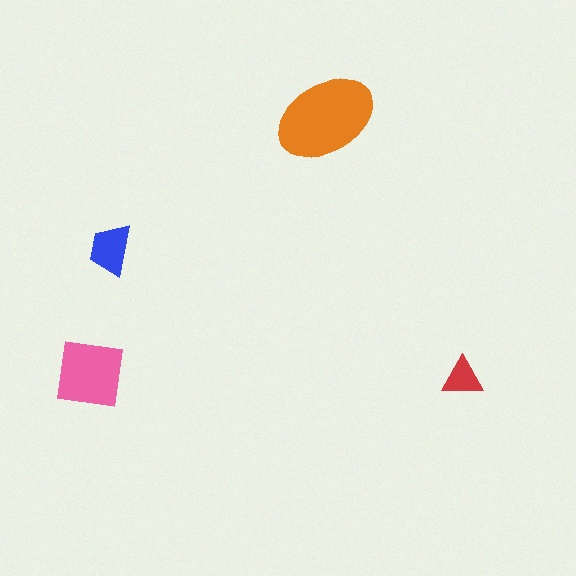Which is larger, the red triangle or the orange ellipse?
The orange ellipse.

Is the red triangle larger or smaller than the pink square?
Smaller.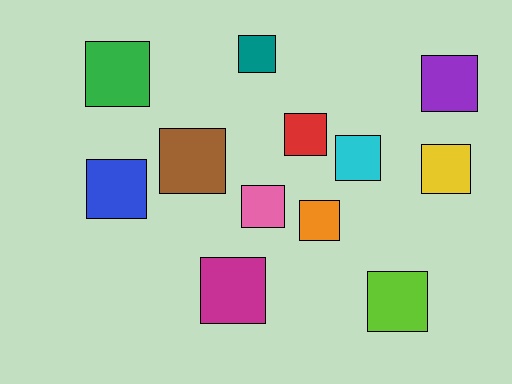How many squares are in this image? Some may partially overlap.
There are 12 squares.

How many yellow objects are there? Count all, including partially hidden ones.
There is 1 yellow object.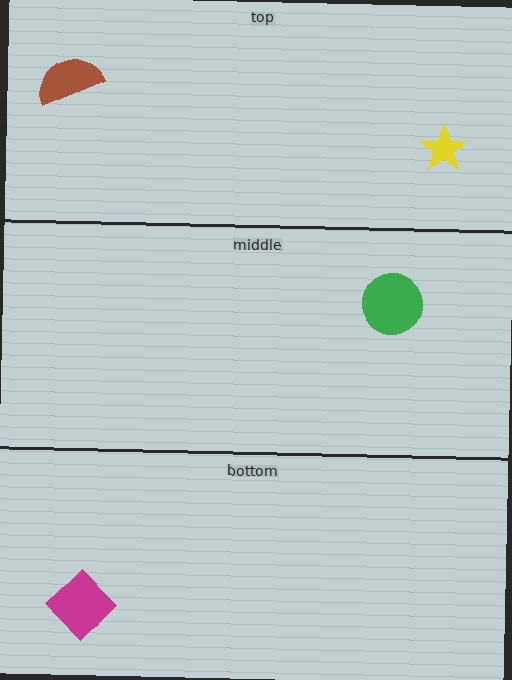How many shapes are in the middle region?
1.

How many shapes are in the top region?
2.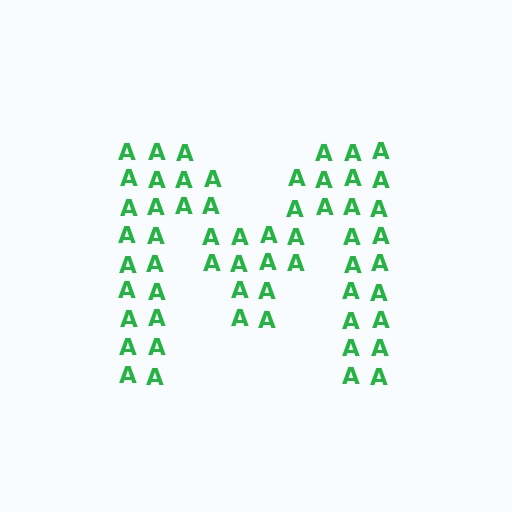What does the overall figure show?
The overall figure shows the letter M.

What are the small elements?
The small elements are letter A's.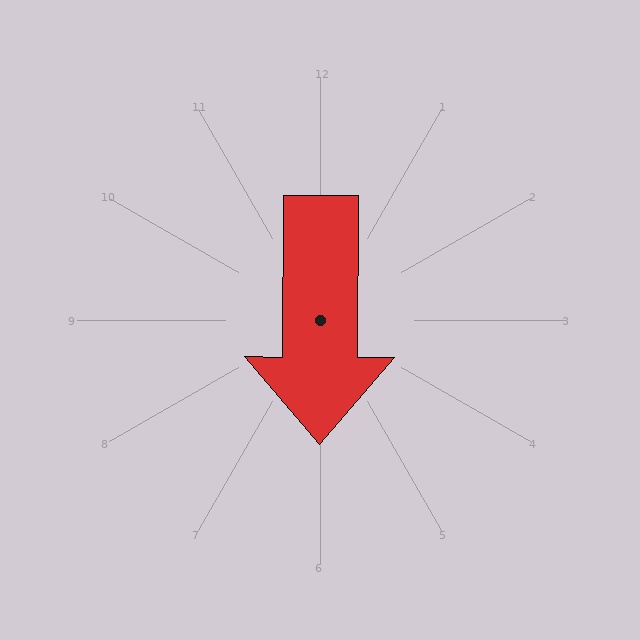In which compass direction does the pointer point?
South.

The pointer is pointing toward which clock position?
Roughly 6 o'clock.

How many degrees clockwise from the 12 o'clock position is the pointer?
Approximately 180 degrees.